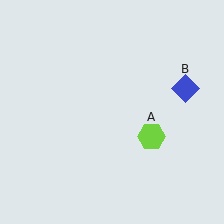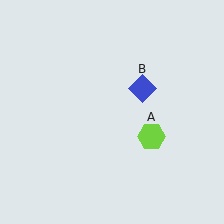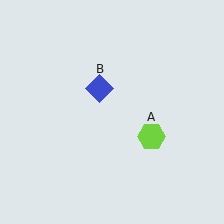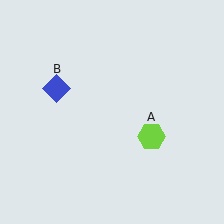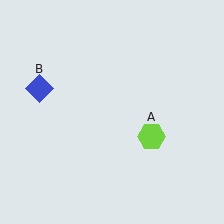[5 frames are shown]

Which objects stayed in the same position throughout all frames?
Lime hexagon (object A) remained stationary.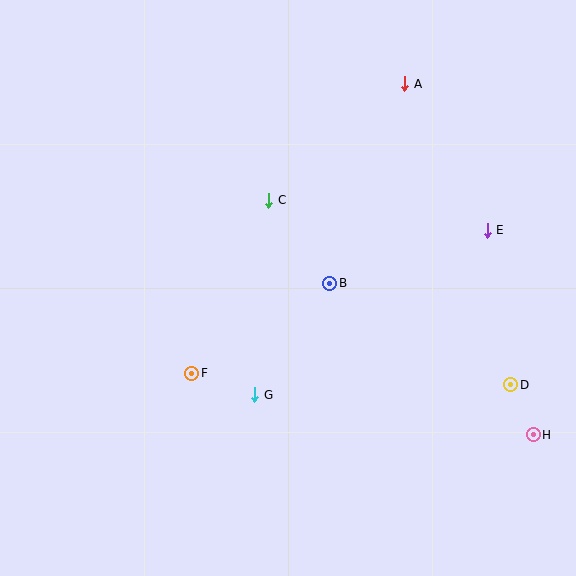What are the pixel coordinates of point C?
Point C is at (269, 200).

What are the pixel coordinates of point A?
Point A is at (405, 84).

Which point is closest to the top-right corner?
Point A is closest to the top-right corner.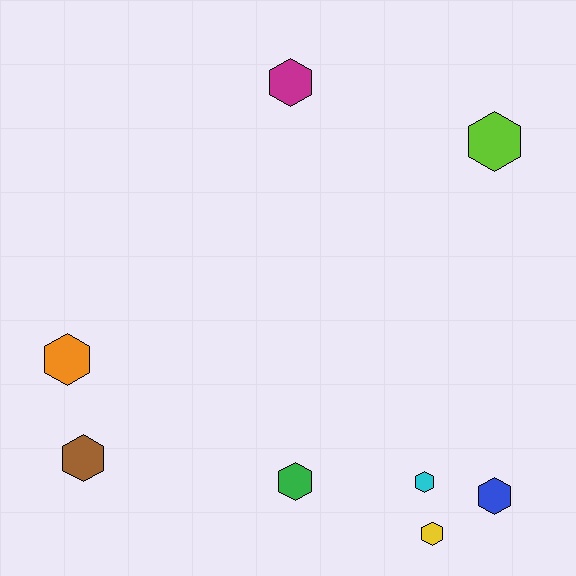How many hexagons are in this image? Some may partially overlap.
There are 8 hexagons.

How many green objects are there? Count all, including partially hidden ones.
There is 1 green object.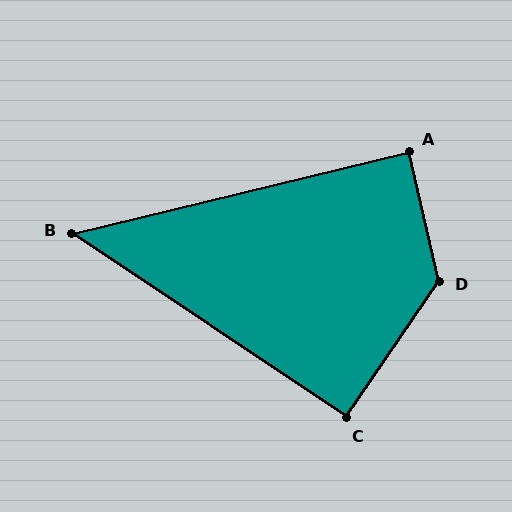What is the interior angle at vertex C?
Approximately 91 degrees (approximately right).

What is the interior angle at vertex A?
Approximately 89 degrees (approximately right).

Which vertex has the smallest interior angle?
B, at approximately 47 degrees.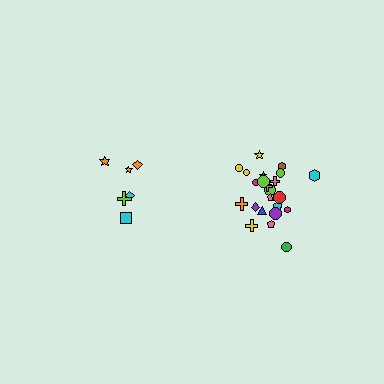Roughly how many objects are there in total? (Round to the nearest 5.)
Roughly 30 objects in total.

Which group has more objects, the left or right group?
The right group.